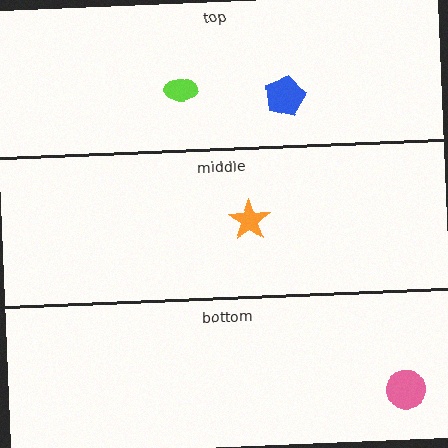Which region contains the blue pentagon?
The top region.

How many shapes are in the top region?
2.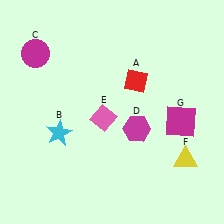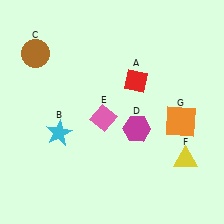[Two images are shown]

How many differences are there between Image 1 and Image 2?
There are 2 differences between the two images.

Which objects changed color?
C changed from magenta to brown. G changed from magenta to orange.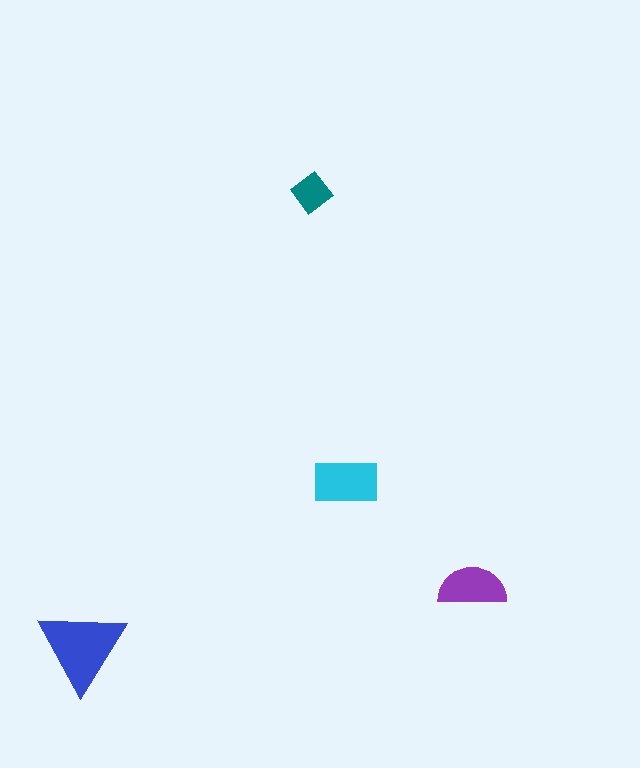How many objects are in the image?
There are 4 objects in the image.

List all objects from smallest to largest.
The teal diamond, the purple semicircle, the cyan rectangle, the blue triangle.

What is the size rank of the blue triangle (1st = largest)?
1st.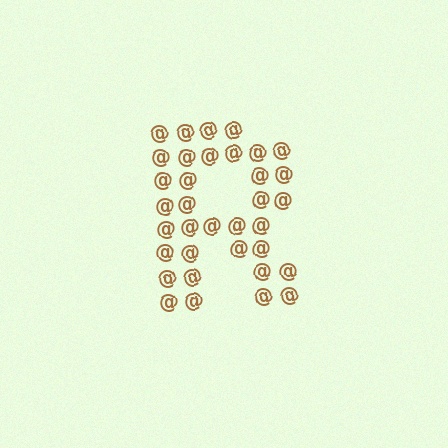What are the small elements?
The small elements are at signs.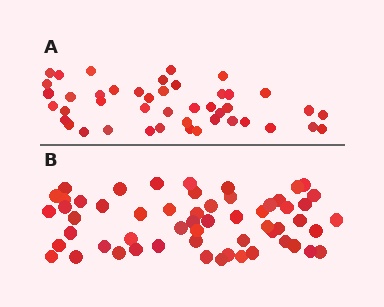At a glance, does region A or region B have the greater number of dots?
Region B (the bottom region) has more dots.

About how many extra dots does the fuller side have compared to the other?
Region B has approximately 15 more dots than region A.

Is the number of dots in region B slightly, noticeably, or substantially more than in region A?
Region B has noticeably more, but not dramatically so. The ratio is roughly 1.3 to 1.